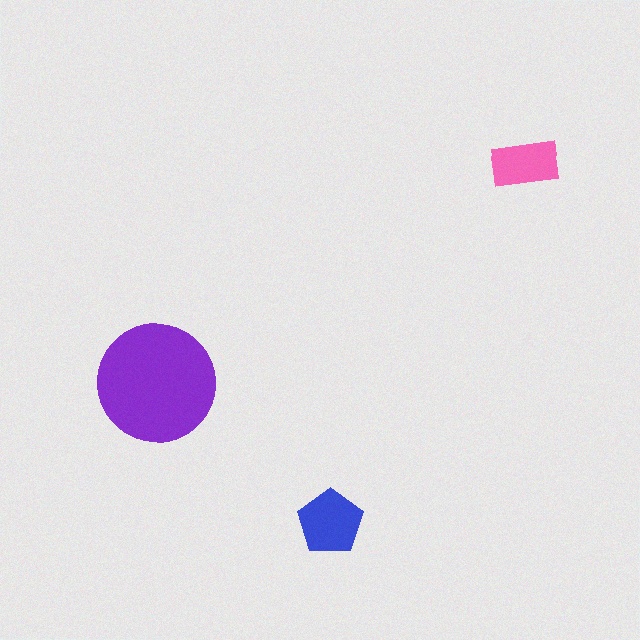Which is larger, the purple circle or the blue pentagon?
The purple circle.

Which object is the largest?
The purple circle.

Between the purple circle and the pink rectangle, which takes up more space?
The purple circle.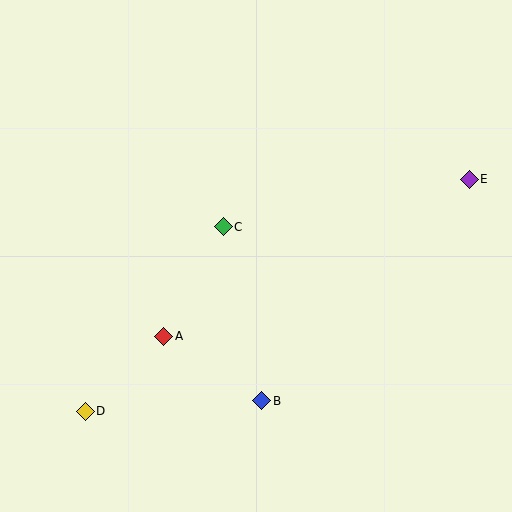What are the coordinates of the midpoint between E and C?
The midpoint between E and C is at (346, 203).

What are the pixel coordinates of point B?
Point B is at (262, 401).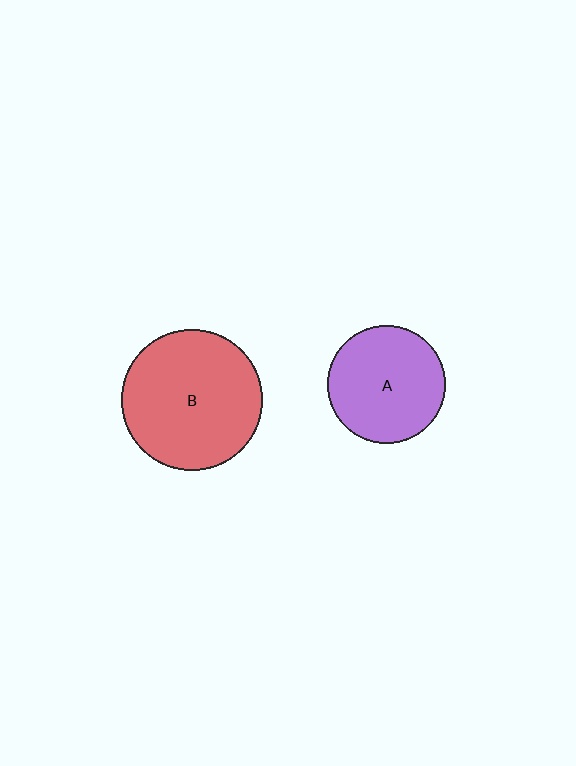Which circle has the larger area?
Circle B (red).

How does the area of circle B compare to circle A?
Approximately 1.4 times.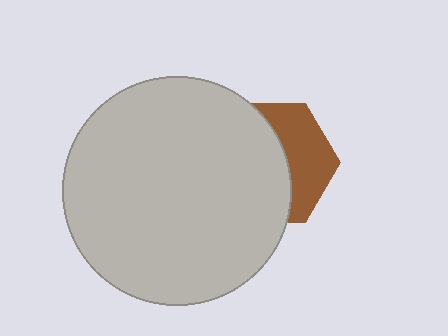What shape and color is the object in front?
The object in front is a light gray circle.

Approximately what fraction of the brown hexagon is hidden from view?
Roughly 61% of the brown hexagon is hidden behind the light gray circle.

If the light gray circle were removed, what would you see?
You would see the complete brown hexagon.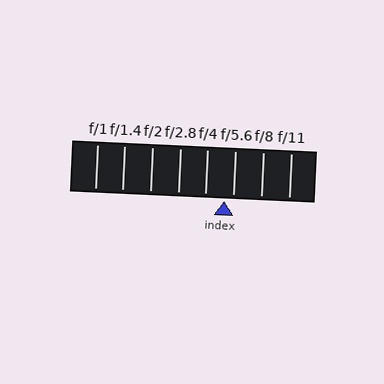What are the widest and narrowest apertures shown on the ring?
The widest aperture shown is f/1 and the narrowest is f/11.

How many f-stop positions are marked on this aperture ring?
There are 8 f-stop positions marked.